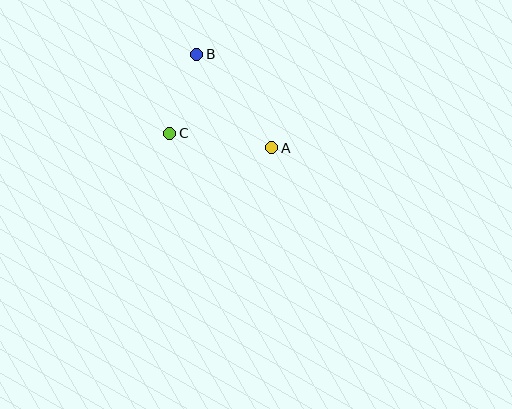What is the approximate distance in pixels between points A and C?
The distance between A and C is approximately 103 pixels.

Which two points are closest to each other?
Points B and C are closest to each other.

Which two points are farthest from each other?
Points A and B are farthest from each other.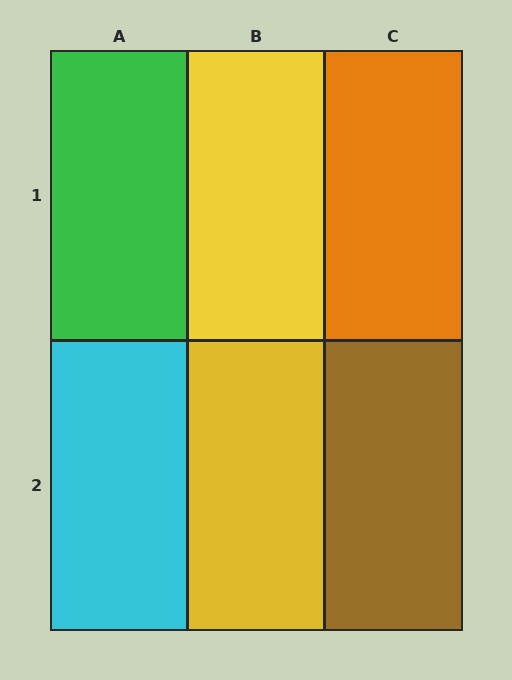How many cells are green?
1 cell is green.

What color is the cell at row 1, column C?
Orange.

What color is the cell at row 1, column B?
Yellow.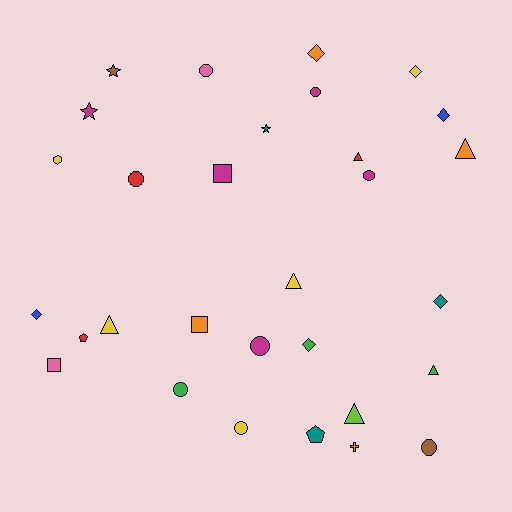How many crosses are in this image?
There is 1 cross.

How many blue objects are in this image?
There are 2 blue objects.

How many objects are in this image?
There are 30 objects.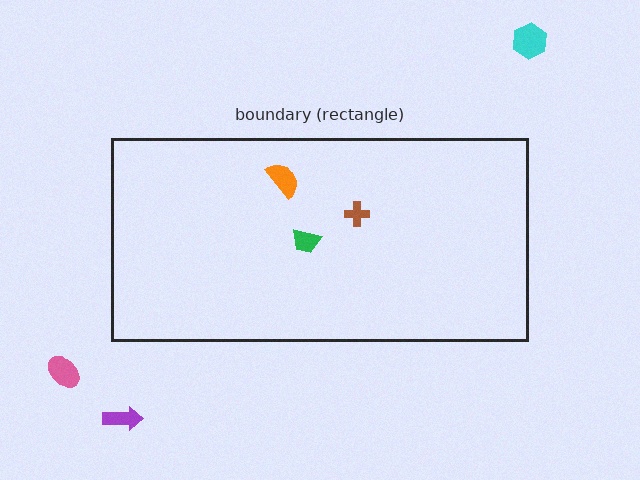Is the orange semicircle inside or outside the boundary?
Inside.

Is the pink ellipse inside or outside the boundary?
Outside.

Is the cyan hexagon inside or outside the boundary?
Outside.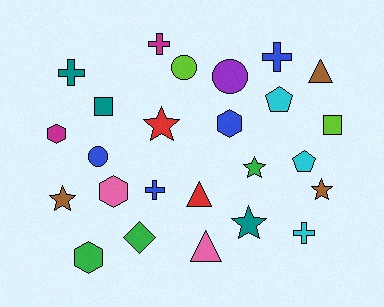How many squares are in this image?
There are 2 squares.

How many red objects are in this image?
There are 2 red objects.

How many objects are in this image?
There are 25 objects.